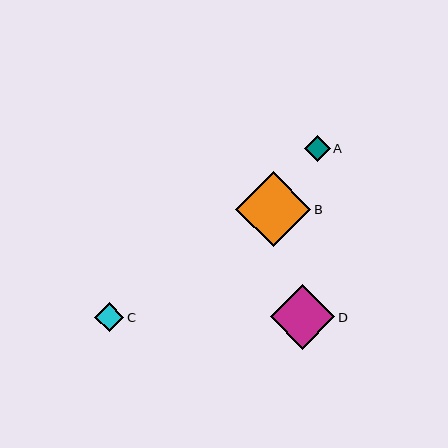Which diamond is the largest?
Diamond B is the largest with a size of approximately 75 pixels.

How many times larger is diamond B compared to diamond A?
Diamond B is approximately 2.9 times the size of diamond A.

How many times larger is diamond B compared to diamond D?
Diamond B is approximately 1.2 times the size of diamond D.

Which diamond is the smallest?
Diamond A is the smallest with a size of approximately 26 pixels.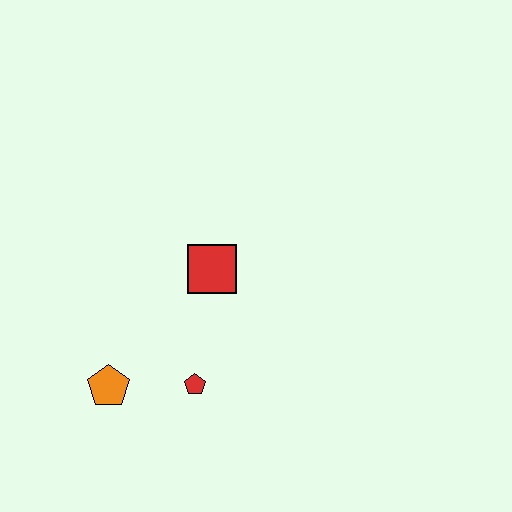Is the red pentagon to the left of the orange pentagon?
No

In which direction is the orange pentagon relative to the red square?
The orange pentagon is below the red square.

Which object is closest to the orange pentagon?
The red pentagon is closest to the orange pentagon.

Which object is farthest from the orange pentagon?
The red square is farthest from the orange pentagon.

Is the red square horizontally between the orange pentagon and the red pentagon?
No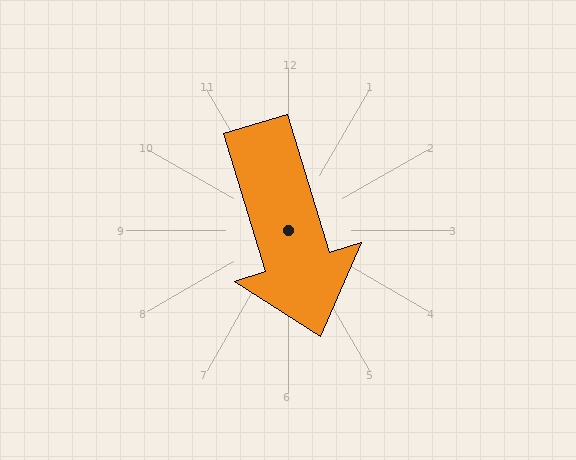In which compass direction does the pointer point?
South.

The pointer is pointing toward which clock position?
Roughly 5 o'clock.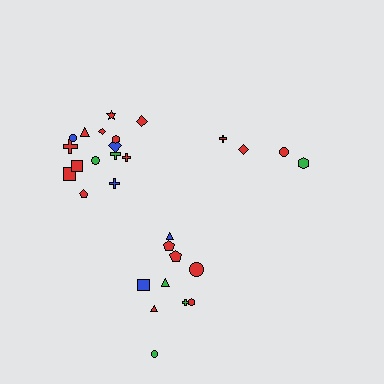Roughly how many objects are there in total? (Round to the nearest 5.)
Roughly 30 objects in total.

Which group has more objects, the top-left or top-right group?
The top-left group.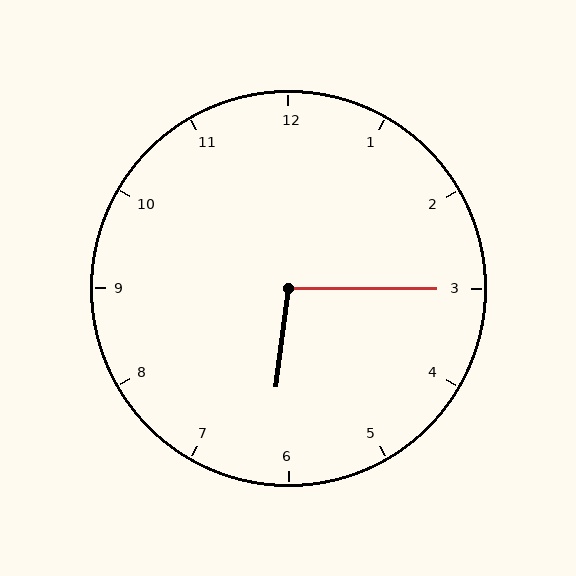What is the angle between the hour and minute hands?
Approximately 98 degrees.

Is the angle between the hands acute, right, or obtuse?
It is obtuse.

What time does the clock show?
6:15.